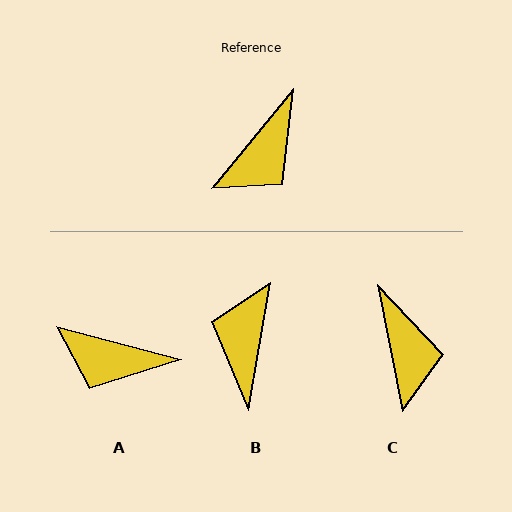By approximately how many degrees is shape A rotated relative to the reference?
Approximately 66 degrees clockwise.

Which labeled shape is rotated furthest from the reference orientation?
B, about 151 degrees away.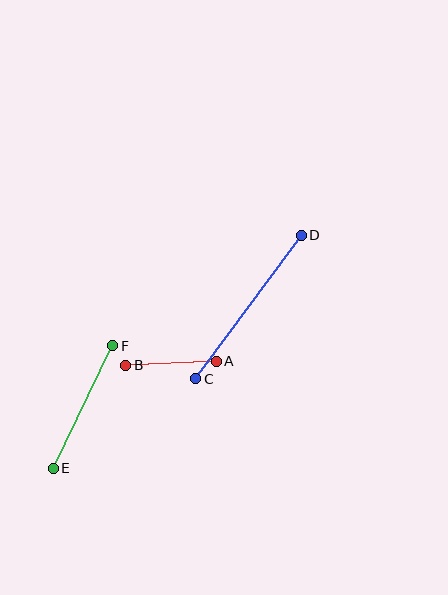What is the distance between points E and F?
The distance is approximately 136 pixels.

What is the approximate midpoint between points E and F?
The midpoint is at approximately (83, 407) pixels.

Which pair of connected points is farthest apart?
Points C and D are farthest apart.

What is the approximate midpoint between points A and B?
The midpoint is at approximately (171, 363) pixels.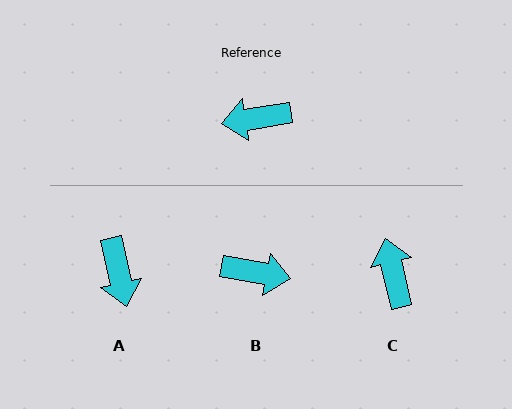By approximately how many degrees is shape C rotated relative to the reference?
Approximately 86 degrees clockwise.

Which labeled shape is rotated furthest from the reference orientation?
B, about 161 degrees away.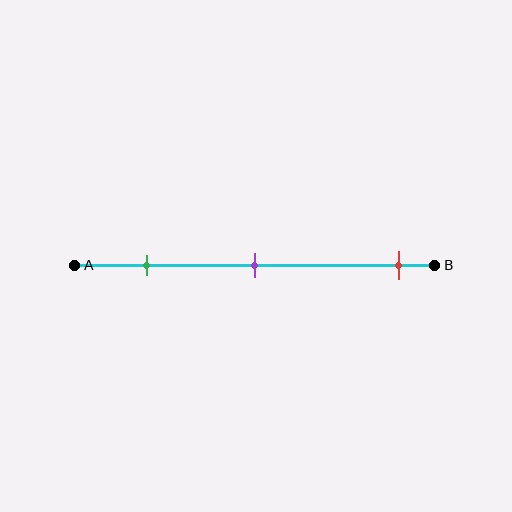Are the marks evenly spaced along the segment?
No, the marks are not evenly spaced.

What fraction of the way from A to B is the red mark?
The red mark is approximately 90% (0.9) of the way from A to B.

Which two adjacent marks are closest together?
The green and purple marks are the closest adjacent pair.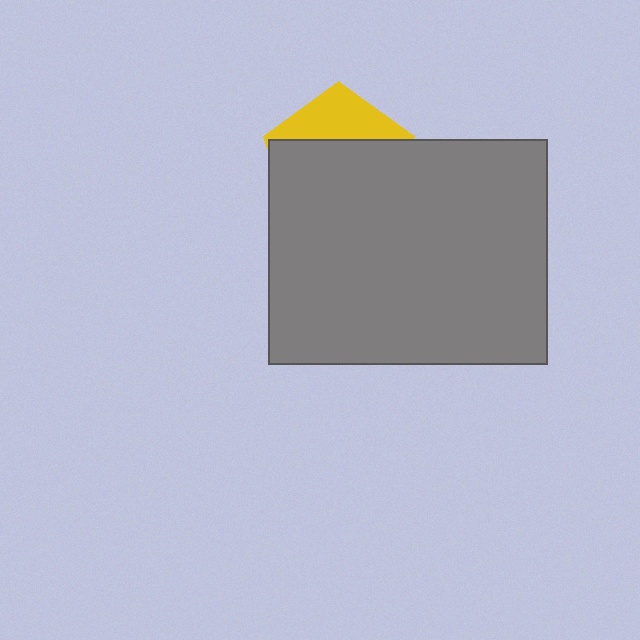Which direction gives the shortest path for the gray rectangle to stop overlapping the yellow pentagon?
Moving down gives the shortest separation.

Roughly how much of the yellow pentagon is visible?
A small part of it is visible (roughly 31%).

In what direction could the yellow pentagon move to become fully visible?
The yellow pentagon could move up. That would shift it out from behind the gray rectangle entirely.